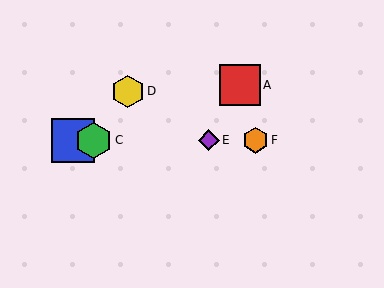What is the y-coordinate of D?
Object D is at y≈91.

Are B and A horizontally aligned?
No, B is at y≈140 and A is at y≈85.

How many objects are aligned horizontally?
4 objects (B, C, E, F) are aligned horizontally.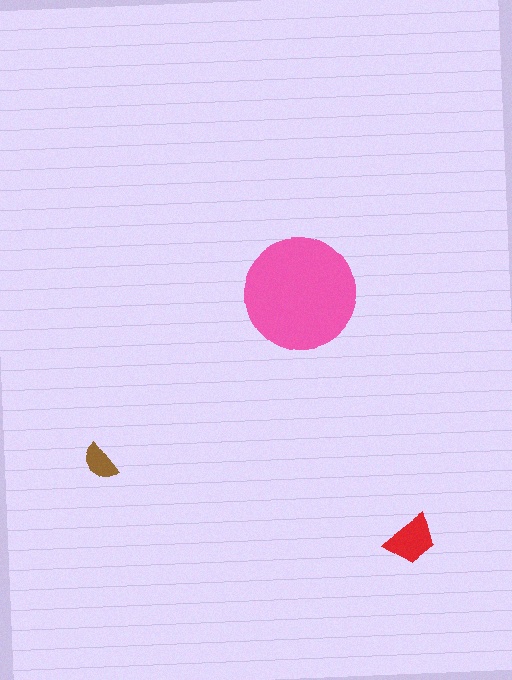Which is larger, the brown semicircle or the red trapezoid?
The red trapezoid.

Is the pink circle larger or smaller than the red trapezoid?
Larger.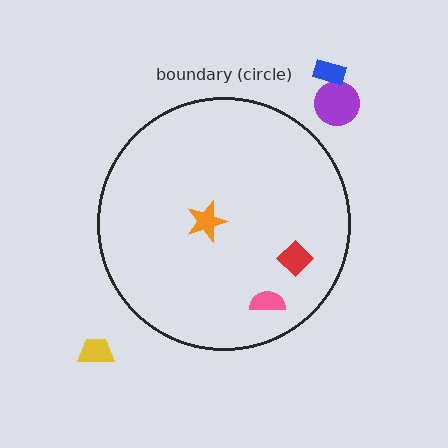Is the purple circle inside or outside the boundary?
Outside.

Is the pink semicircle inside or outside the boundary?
Inside.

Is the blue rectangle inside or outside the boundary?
Outside.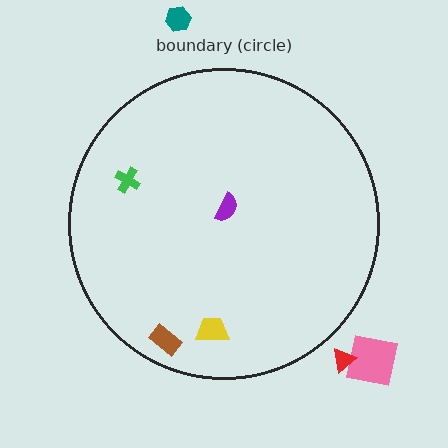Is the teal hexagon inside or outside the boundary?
Outside.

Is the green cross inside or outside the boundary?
Inside.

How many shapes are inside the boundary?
4 inside, 3 outside.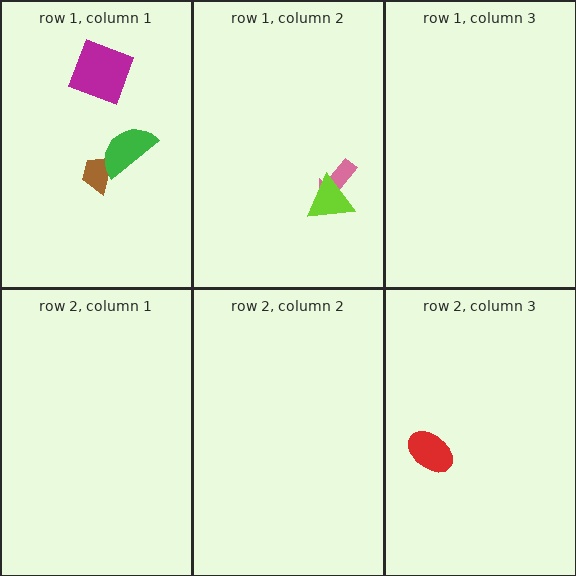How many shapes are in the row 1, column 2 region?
2.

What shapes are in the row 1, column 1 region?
The magenta square, the brown trapezoid, the green semicircle.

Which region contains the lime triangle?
The row 1, column 2 region.